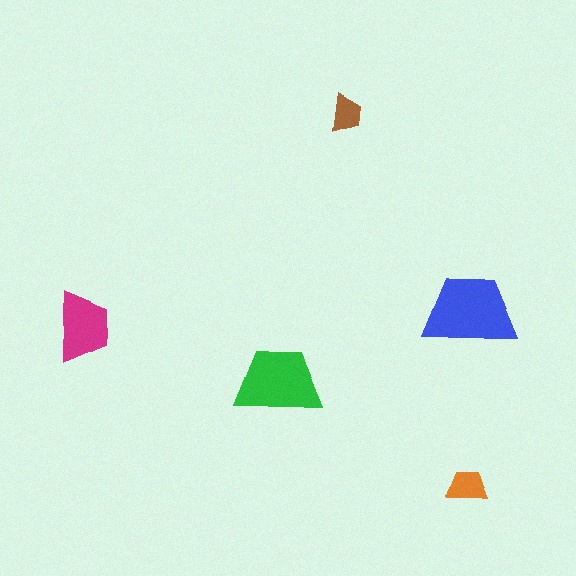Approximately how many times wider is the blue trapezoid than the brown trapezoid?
About 2.5 times wider.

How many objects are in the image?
There are 5 objects in the image.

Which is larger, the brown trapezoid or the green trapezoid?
The green one.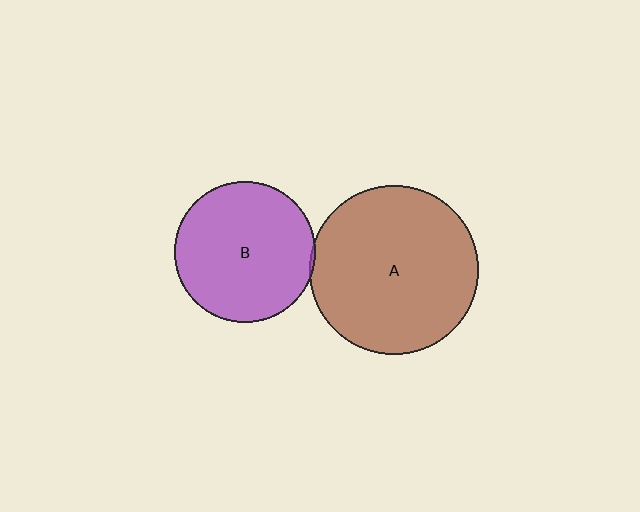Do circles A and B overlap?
Yes.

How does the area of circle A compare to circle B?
Approximately 1.4 times.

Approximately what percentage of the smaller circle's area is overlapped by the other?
Approximately 5%.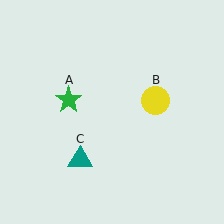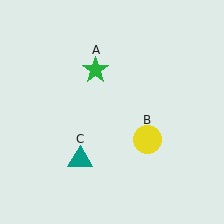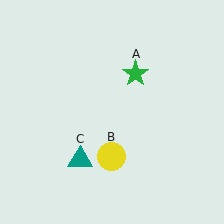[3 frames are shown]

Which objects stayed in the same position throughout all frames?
Teal triangle (object C) remained stationary.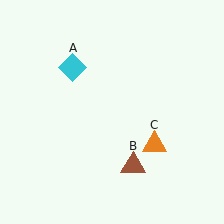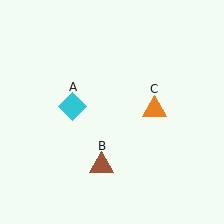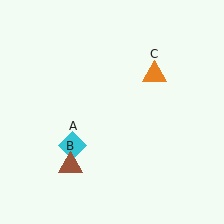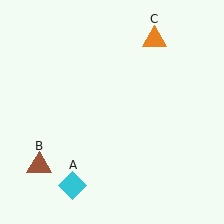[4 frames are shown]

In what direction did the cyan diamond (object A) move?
The cyan diamond (object A) moved down.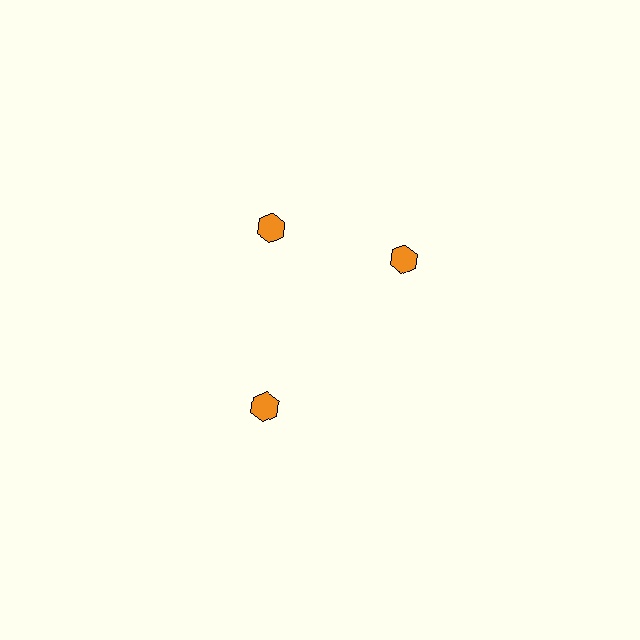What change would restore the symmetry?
The symmetry would be restored by rotating it back into even spacing with its neighbors so that all 3 hexagons sit at equal angles and equal distance from the center.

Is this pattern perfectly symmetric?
No. The 3 orange hexagons are arranged in a ring, but one element near the 3 o'clock position is rotated out of alignment along the ring, breaking the 3-fold rotational symmetry.